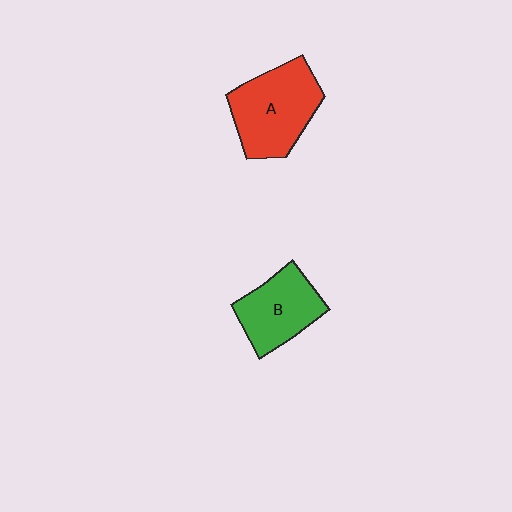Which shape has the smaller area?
Shape B (green).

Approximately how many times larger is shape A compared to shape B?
Approximately 1.3 times.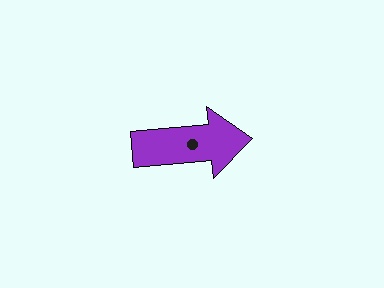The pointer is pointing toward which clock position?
Roughly 3 o'clock.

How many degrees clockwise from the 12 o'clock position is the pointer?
Approximately 84 degrees.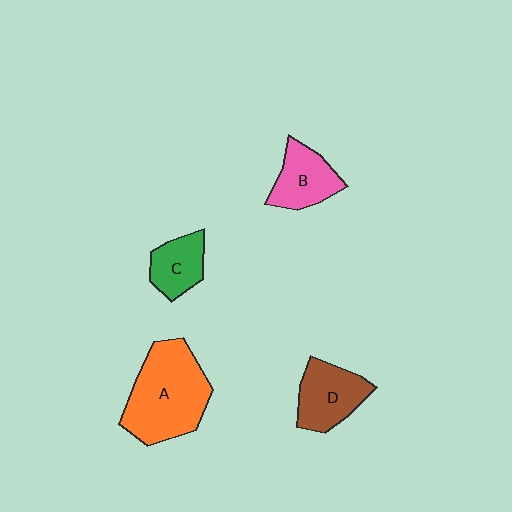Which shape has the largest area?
Shape A (orange).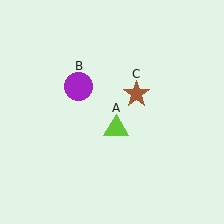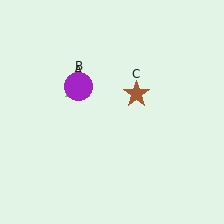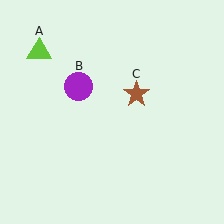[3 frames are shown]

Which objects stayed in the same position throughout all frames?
Purple circle (object B) and brown star (object C) remained stationary.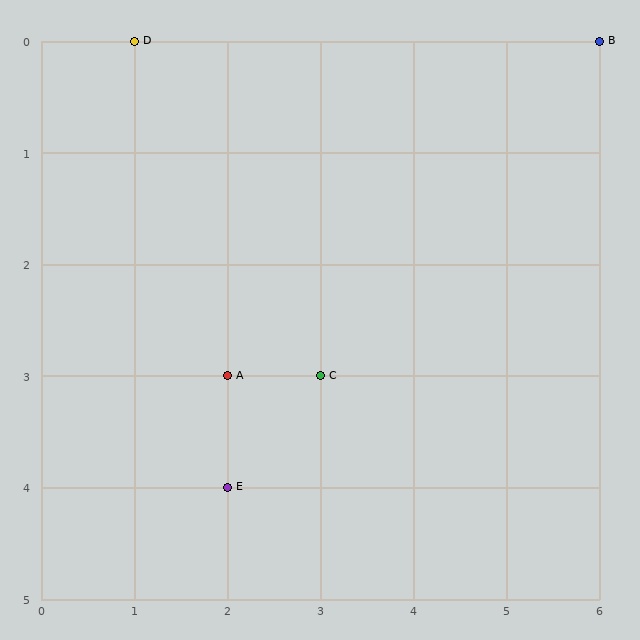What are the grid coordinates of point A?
Point A is at grid coordinates (2, 3).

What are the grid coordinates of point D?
Point D is at grid coordinates (1, 0).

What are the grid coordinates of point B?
Point B is at grid coordinates (6, 0).